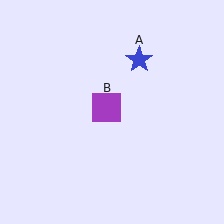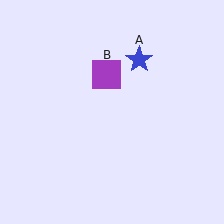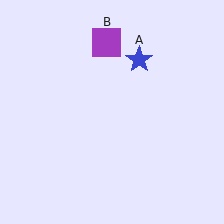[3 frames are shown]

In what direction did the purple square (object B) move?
The purple square (object B) moved up.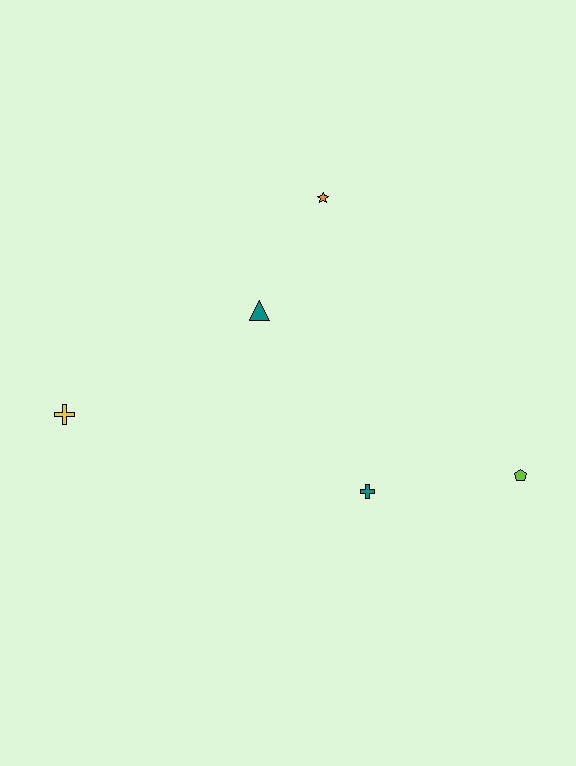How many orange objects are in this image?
There is 1 orange object.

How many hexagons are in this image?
There are no hexagons.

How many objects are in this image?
There are 5 objects.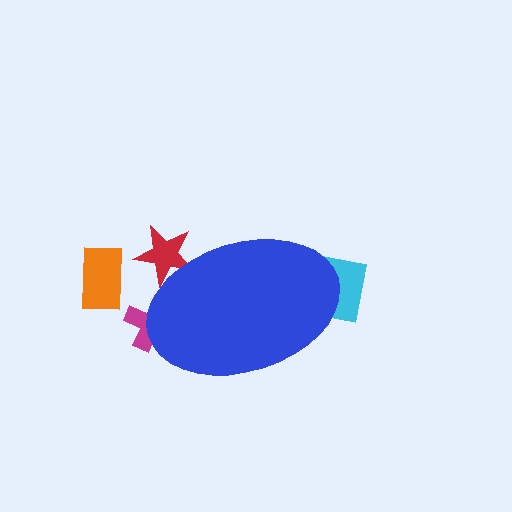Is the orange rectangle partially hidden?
No, the orange rectangle is fully visible.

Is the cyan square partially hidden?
Yes, the cyan square is partially hidden behind the blue ellipse.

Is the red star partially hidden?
Yes, the red star is partially hidden behind the blue ellipse.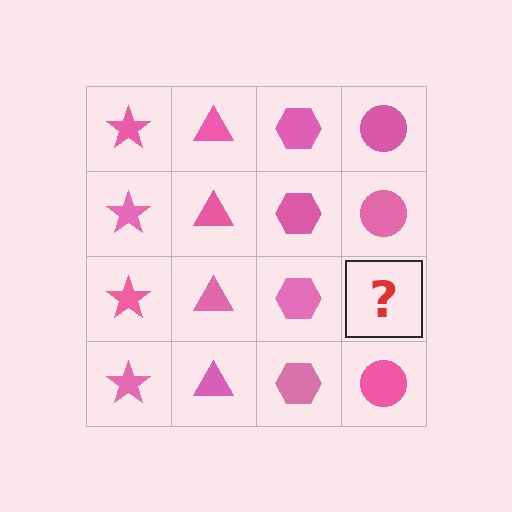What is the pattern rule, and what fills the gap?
The rule is that each column has a consistent shape. The gap should be filled with a pink circle.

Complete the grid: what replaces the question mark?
The question mark should be replaced with a pink circle.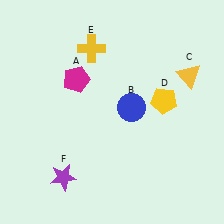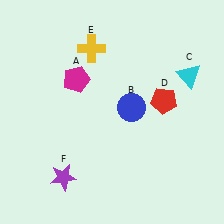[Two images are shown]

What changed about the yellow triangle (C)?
In Image 1, C is yellow. In Image 2, it changed to cyan.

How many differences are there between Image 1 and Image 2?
There are 2 differences between the two images.